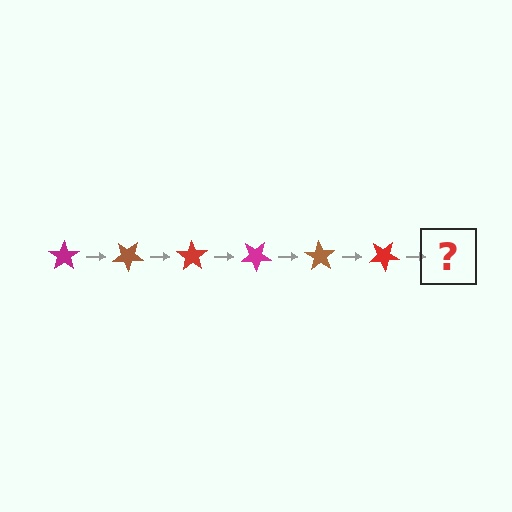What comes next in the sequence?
The next element should be a magenta star, rotated 210 degrees from the start.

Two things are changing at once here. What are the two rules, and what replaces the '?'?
The two rules are that it rotates 35 degrees each step and the color cycles through magenta, brown, and red. The '?' should be a magenta star, rotated 210 degrees from the start.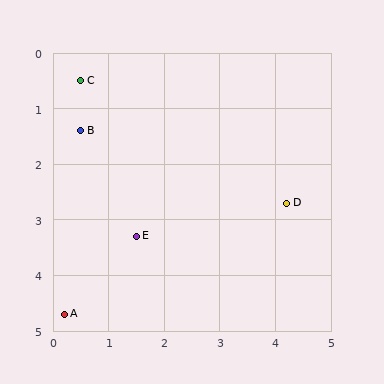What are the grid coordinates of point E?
Point E is at approximately (1.5, 3.3).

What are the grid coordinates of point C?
Point C is at approximately (0.5, 0.5).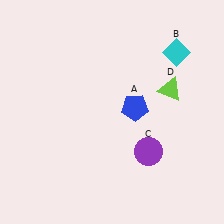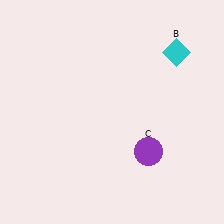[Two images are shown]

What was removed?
The blue pentagon (A), the lime triangle (D) were removed in Image 2.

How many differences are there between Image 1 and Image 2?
There are 2 differences between the two images.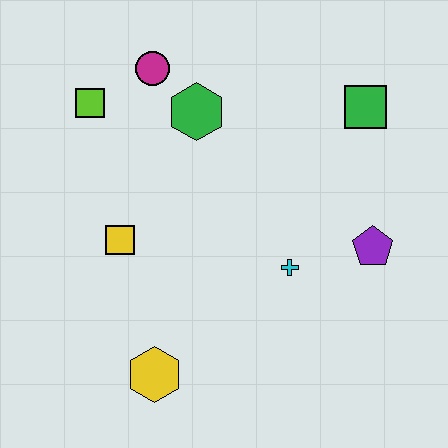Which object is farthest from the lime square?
The purple pentagon is farthest from the lime square.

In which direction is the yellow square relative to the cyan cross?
The yellow square is to the left of the cyan cross.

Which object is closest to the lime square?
The magenta circle is closest to the lime square.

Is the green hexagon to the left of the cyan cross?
Yes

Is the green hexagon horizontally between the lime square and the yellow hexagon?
No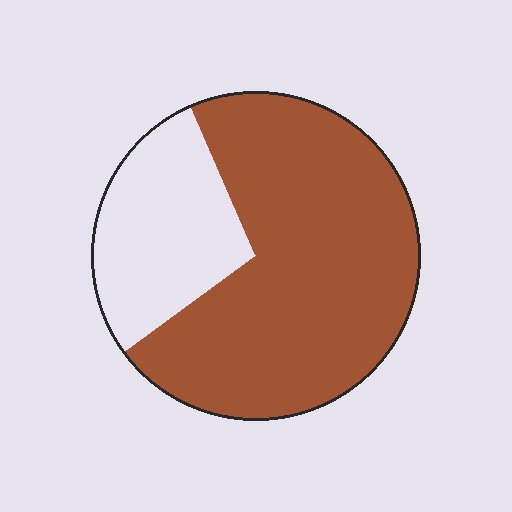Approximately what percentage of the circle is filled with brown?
Approximately 70%.